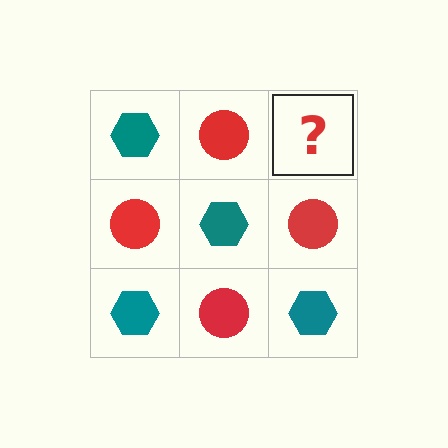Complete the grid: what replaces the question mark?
The question mark should be replaced with a teal hexagon.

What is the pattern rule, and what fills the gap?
The rule is that it alternates teal hexagon and red circle in a checkerboard pattern. The gap should be filled with a teal hexagon.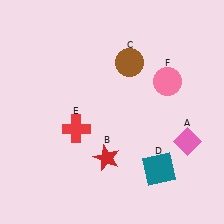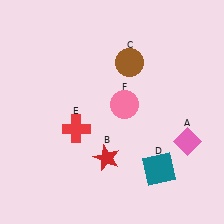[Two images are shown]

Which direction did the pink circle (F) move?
The pink circle (F) moved left.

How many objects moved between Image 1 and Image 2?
1 object moved between the two images.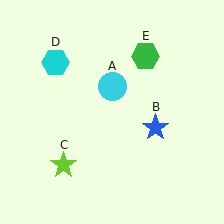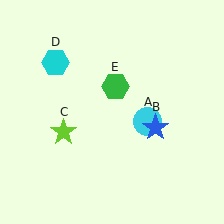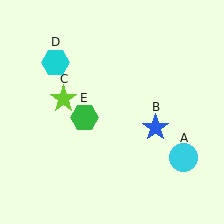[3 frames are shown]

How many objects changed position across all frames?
3 objects changed position: cyan circle (object A), lime star (object C), green hexagon (object E).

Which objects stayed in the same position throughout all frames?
Blue star (object B) and cyan hexagon (object D) remained stationary.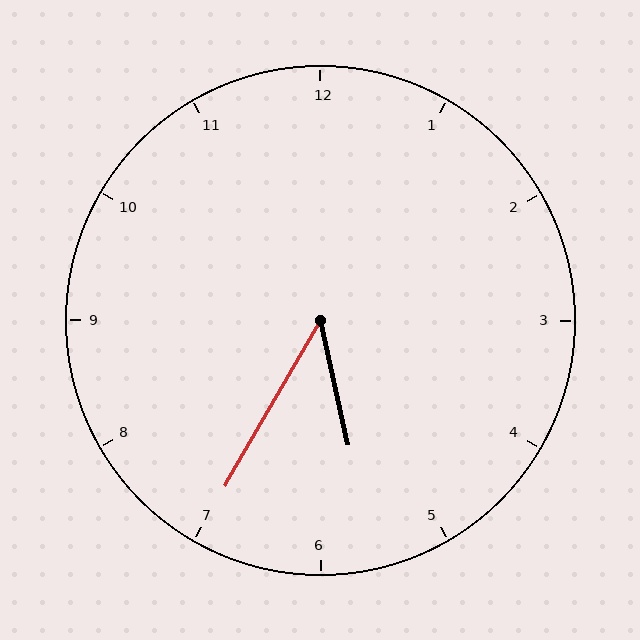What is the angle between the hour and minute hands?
Approximately 42 degrees.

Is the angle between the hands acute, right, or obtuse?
It is acute.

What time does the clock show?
5:35.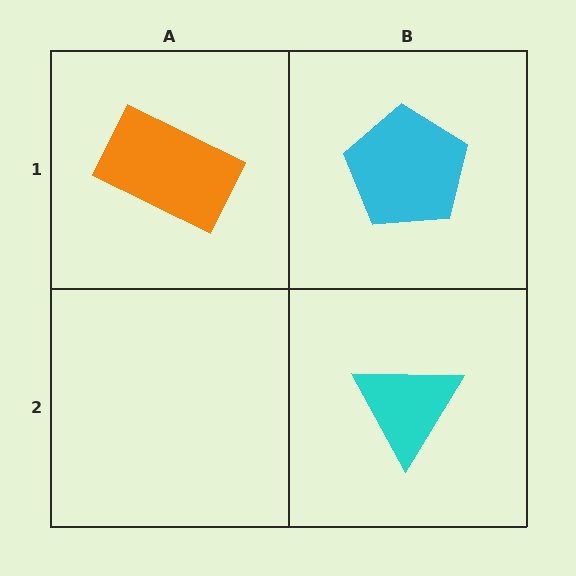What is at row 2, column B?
A cyan triangle.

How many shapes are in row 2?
1 shape.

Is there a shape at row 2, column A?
No, that cell is empty.